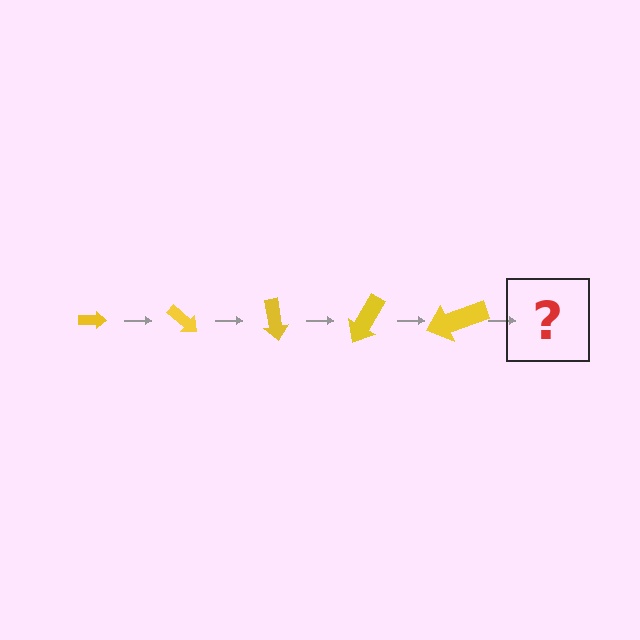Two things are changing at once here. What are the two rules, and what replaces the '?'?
The two rules are that the arrow grows larger each step and it rotates 40 degrees each step. The '?' should be an arrow, larger than the previous one and rotated 200 degrees from the start.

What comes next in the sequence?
The next element should be an arrow, larger than the previous one and rotated 200 degrees from the start.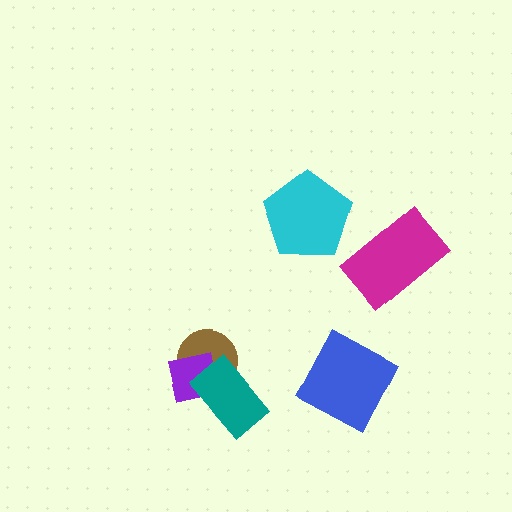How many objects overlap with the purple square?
2 objects overlap with the purple square.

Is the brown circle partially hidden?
Yes, it is partially covered by another shape.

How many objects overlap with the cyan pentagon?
0 objects overlap with the cyan pentagon.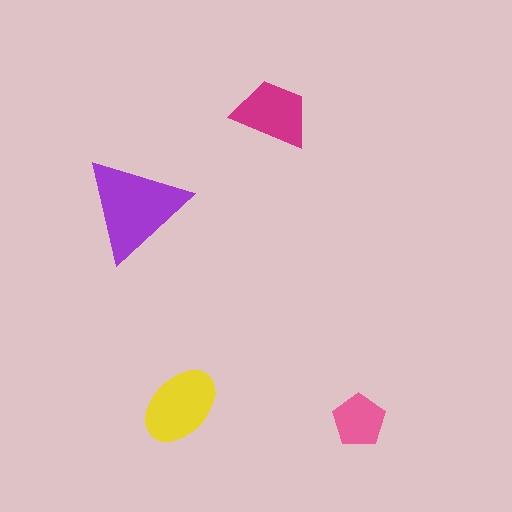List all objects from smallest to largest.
The pink pentagon, the magenta trapezoid, the yellow ellipse, the purple triangle.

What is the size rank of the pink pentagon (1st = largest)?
4th.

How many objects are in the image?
There are 4 objects in the image.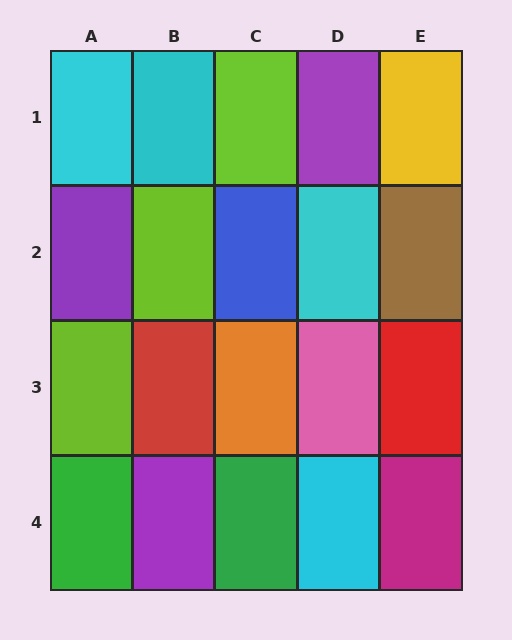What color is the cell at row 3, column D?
Pink.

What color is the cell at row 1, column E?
Yellow.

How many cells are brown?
1 cell is brown.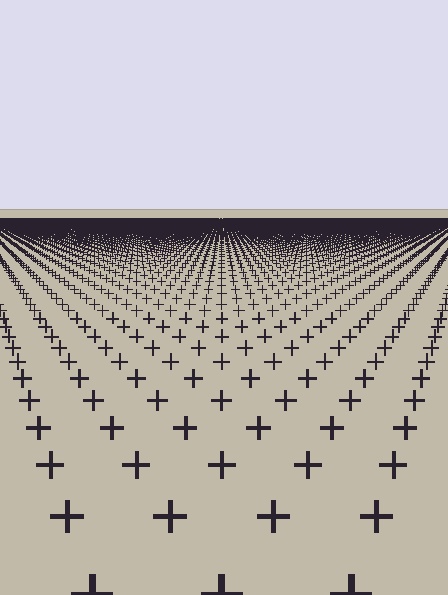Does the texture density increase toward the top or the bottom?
Density increases toward the top.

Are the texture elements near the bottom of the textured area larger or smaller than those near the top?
Larger. Near the bottom, elements are closer to the viewer and appear at a bigger on-screen size.